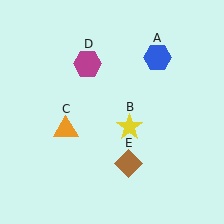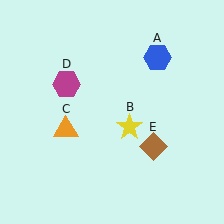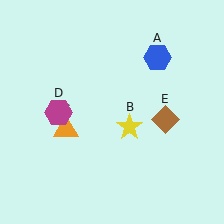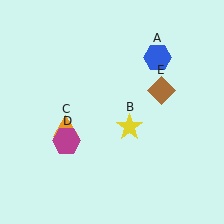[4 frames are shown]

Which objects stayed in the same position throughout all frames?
Blue hexagon (object A) and yellow star (object B) and orange triangle (object C) remained stationary.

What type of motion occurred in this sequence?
The magenta hexagon (object D), brown diamond (object E) rotated counterclockwise around the center of the scene.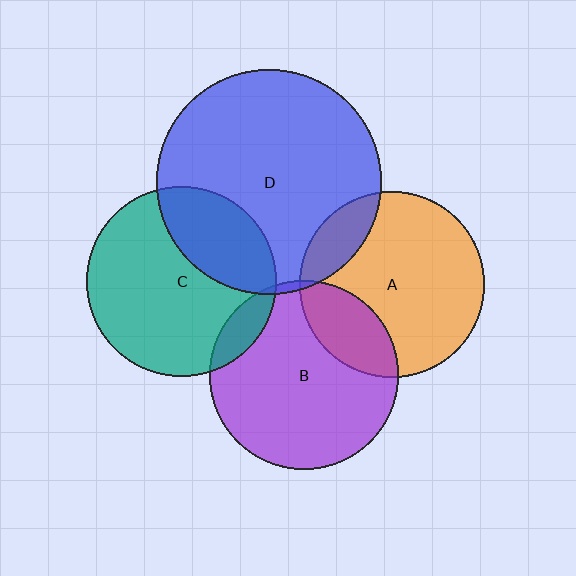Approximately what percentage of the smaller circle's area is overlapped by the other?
Approximately 5%.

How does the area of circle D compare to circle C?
Approximately 1.4 times.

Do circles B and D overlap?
Yes.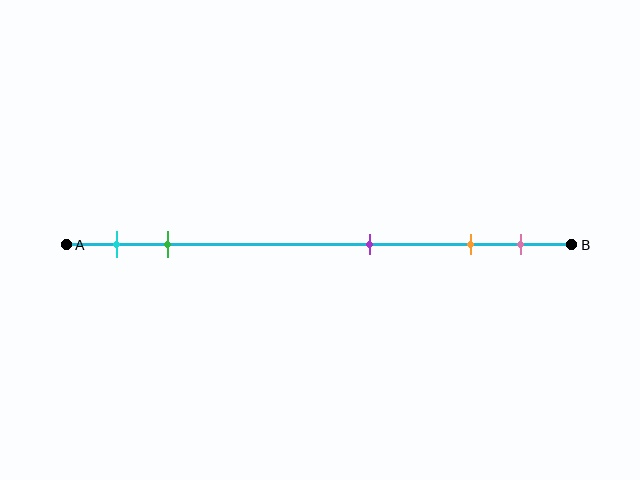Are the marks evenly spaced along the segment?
No, the marks are not evenly spaced.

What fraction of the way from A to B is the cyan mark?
The cyan mark is approximately 10% (0.1) of the way from A to B.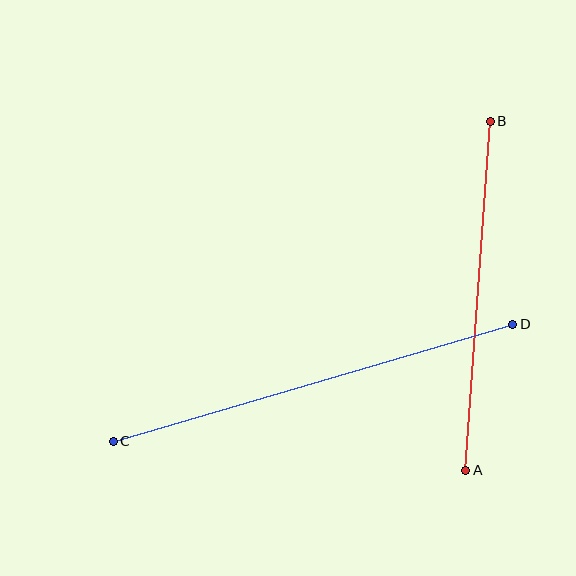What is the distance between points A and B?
The distance is approximately 350 pixels.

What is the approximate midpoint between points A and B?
The midpoint is at approximately (478, 296) pixels.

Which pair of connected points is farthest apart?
Points C and D are farthest apart.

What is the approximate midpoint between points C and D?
The midpoint is at approximately (313, 383) pixels.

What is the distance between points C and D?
The distance is approximately 417 pixels.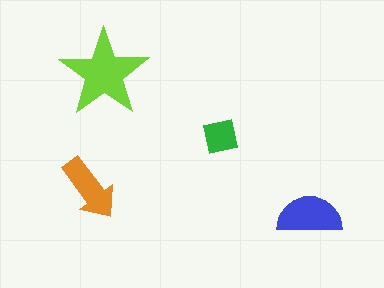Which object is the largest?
The lime star.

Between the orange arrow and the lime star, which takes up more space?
The lime star.